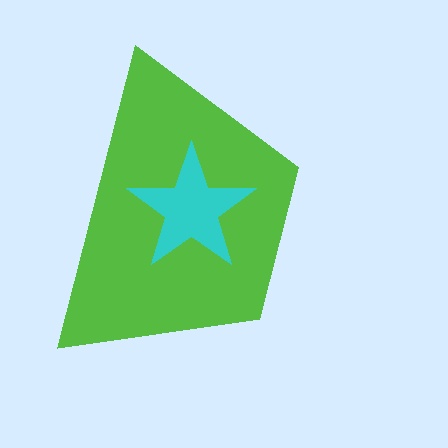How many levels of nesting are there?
2.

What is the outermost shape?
The lime trapezoid.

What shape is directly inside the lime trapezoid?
The cyan star.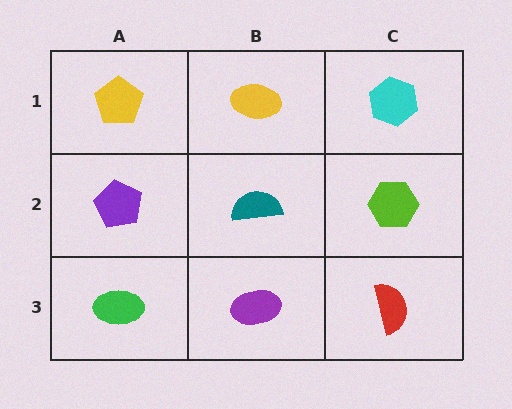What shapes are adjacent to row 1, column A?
A purple pentagon (row 2, column A), a yellow ellipse (row 1, column B).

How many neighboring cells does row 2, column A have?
3.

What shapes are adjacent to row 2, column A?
A yellow pentagon (row 1, column A), a green ellipse (row 3, column A), a teal semicircle (row 2, column B).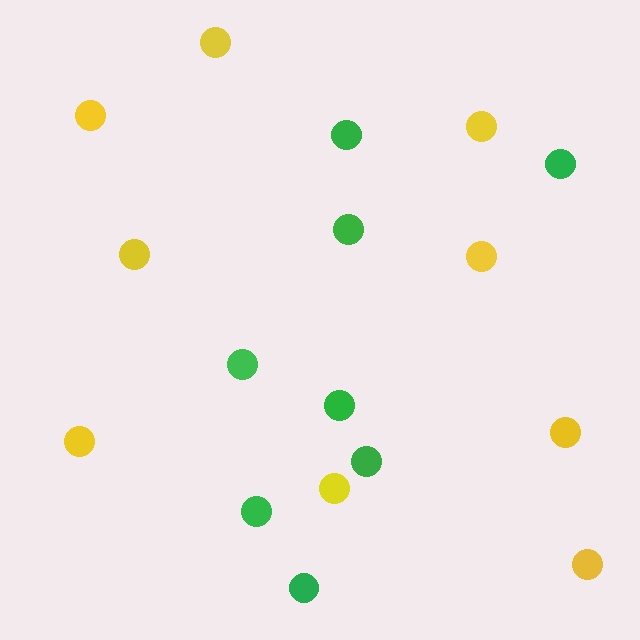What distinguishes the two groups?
There are 2 groups: one group of green circles (8) and one group of yellow circles (9).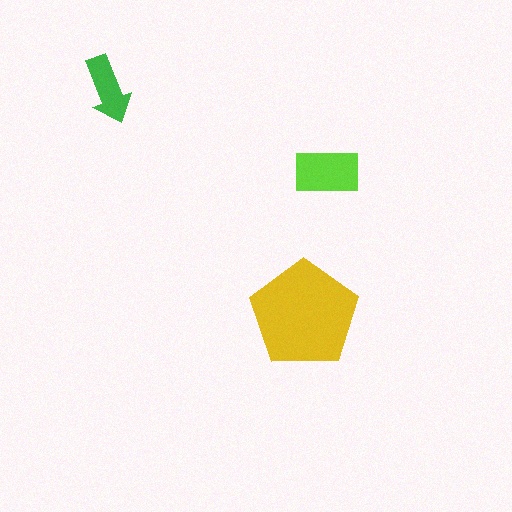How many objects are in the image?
There are 3 objects in the image.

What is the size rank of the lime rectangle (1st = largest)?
2nd.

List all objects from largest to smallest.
The yellow pentagon, the lime rectangle, the green arrow.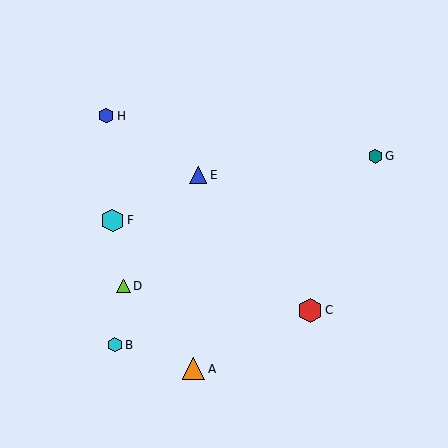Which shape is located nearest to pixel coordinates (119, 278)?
The lime triangle (labeled D) at (123, 286) is nearest to that location.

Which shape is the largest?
The red hexagon (labeled C) is the largest.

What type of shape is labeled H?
Shape H is a blue hexagon.